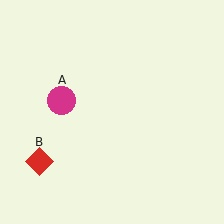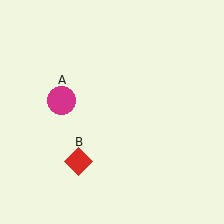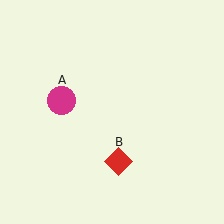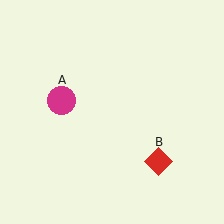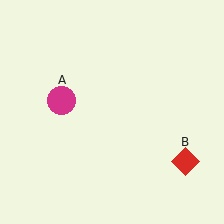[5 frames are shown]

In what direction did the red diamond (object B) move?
The red diamond (object B) moved right.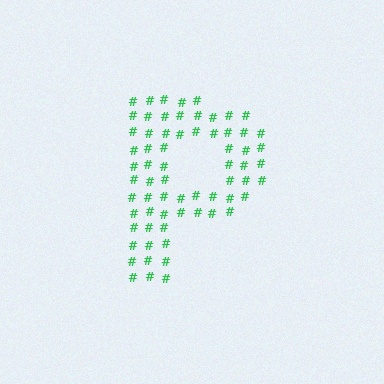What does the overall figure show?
The overall figure shows the letter P.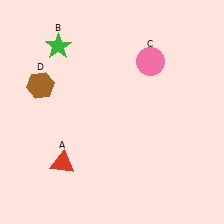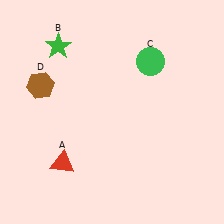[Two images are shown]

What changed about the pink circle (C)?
In Image 1, C is pink. In Image 2, it changed to green.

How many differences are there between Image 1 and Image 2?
There is 1 difference between the two images.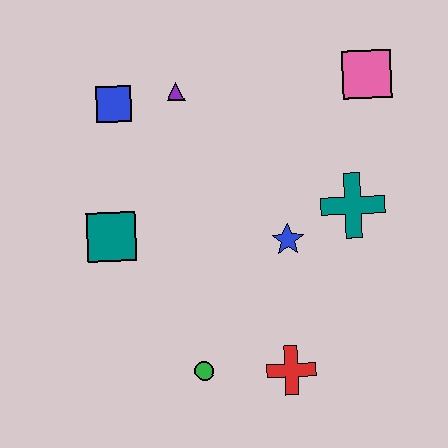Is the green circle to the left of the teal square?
No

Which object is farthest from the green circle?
The pink square is farthest from the green circle.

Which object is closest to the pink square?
The teal cross is closest to the pink square.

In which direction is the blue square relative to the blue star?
The blue square is to the left of the blue star.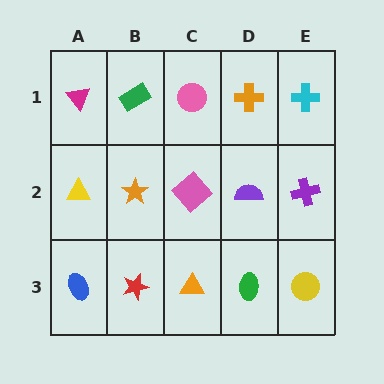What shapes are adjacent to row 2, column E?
A cyan cross (row 1, column E), a yellow circle (row 3, column E), a purple semicircle (row 2, column D).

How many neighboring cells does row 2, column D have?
4.